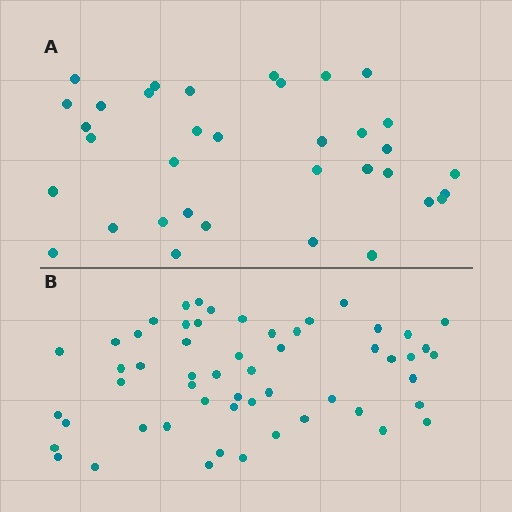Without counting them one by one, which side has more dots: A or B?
Region B (the bottom region) has more dots.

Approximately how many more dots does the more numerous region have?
Region B has approximately 20 more dots than region A.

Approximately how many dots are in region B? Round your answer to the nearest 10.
About 60 dots. (The exact count is 55, which rounds to 60.)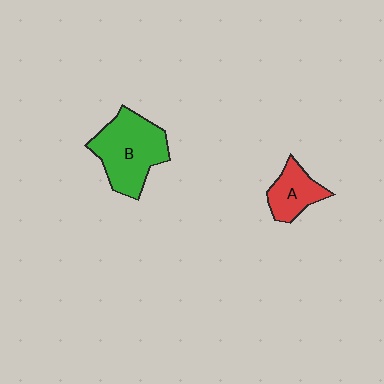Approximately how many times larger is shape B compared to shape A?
Approximately 1.9 times.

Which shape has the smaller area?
Shape A (red).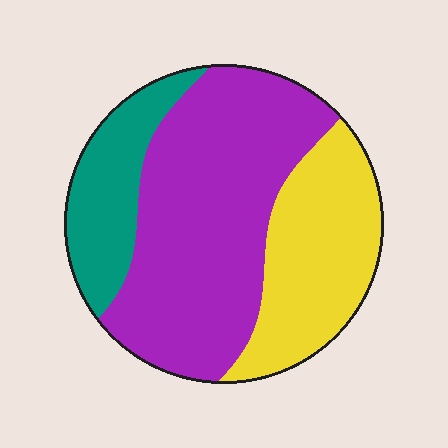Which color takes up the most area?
Purple, at roughly 55%.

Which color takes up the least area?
Teal, at roughly 20%.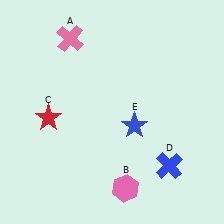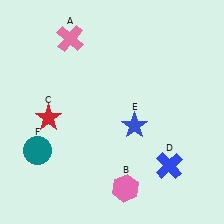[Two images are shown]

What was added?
A teal circle (F) was added in Image 2.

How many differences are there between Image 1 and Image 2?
There is 1 difference between the two images.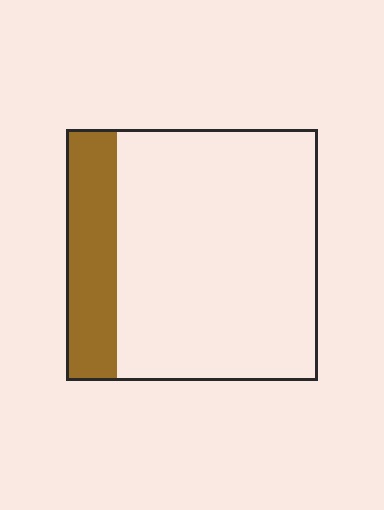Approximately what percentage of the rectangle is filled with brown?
Approximately 20%.